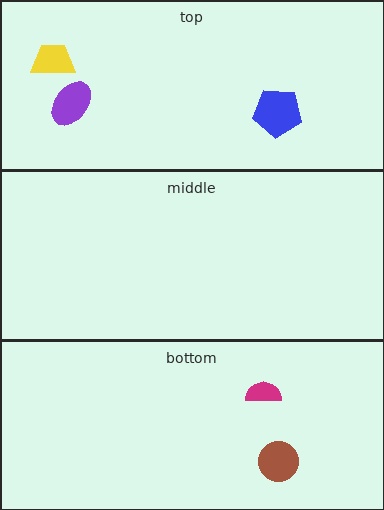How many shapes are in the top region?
3.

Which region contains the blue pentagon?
The top region.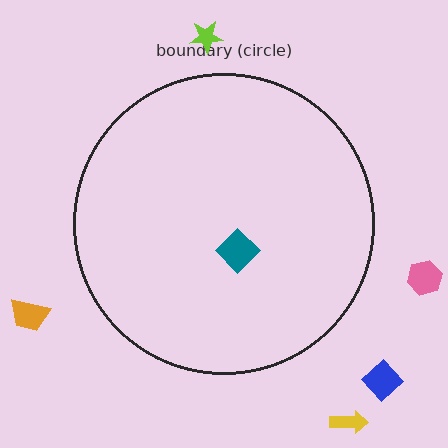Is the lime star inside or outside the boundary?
Outside.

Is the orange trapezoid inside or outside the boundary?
Outside.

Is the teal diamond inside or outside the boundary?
Inside.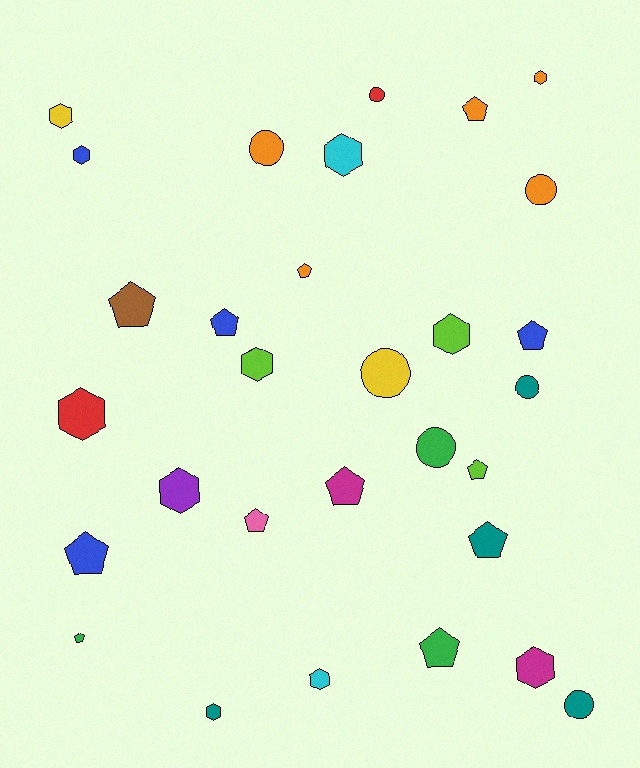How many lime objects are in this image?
There are 3 lime objects.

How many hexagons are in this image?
There are 11 hexagons.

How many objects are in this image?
There are 30 objects.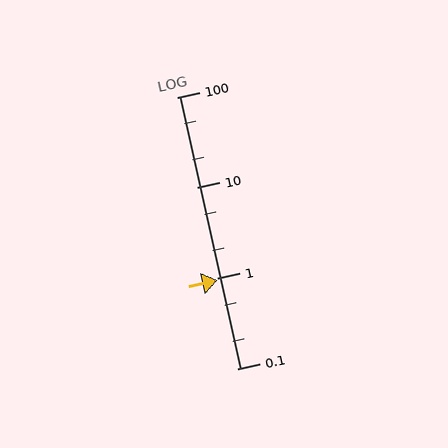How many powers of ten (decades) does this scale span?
The scale spans 3 decades, from 0.1 to 100.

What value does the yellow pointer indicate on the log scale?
The pointer indicates approximately 0.95.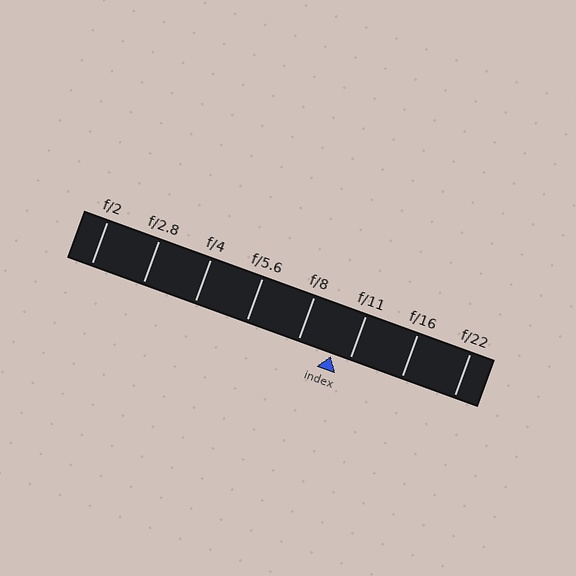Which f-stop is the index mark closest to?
The index mark is closest to f/11.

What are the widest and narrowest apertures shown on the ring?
The widest aperture shown is f/2 and the narrowest is f/22.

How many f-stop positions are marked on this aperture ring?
There are 8 f-stop positions marked.